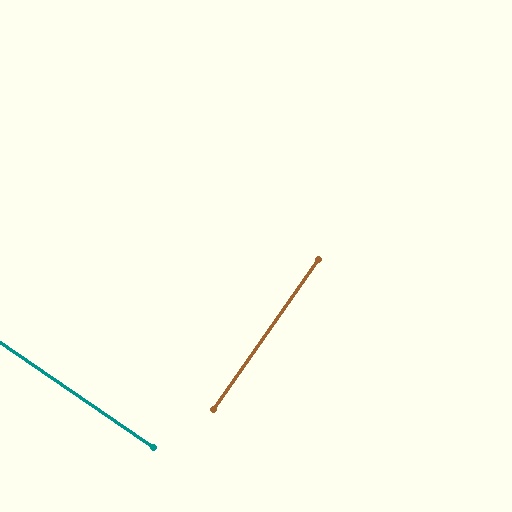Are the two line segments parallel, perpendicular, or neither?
Perpendicular — they meet at approximately 89°.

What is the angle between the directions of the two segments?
Approximately 89 degrees.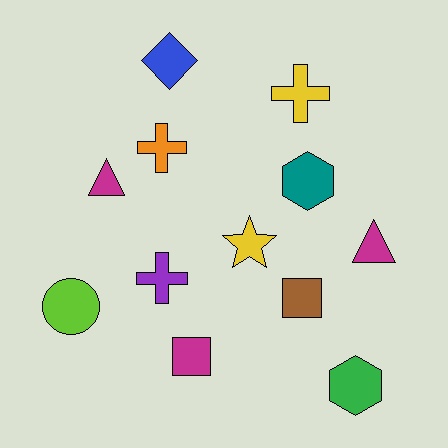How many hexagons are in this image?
There are 2 hexagons.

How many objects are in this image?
There are 12 objects.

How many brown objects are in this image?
There is 1 brown object.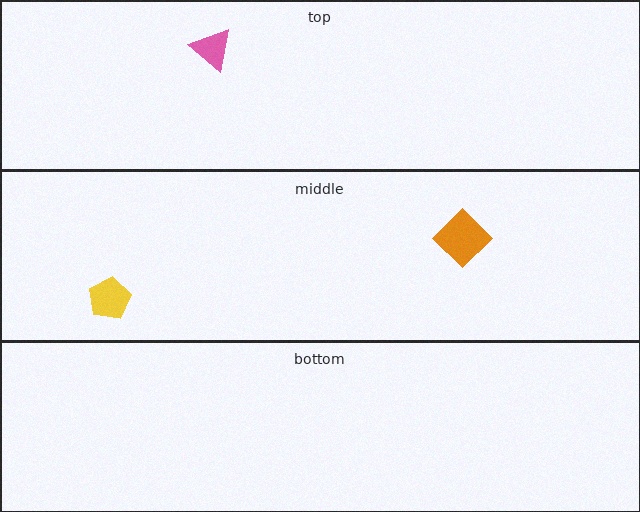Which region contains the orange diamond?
The middle region.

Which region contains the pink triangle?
The top region.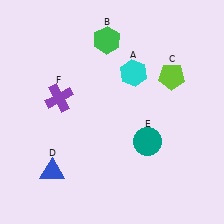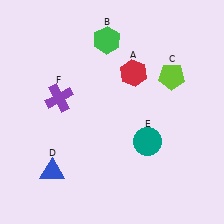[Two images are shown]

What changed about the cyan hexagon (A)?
In Image 1, A is cyan. In Image 2, it changed to red.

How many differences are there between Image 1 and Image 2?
There is 1 difference between the two images.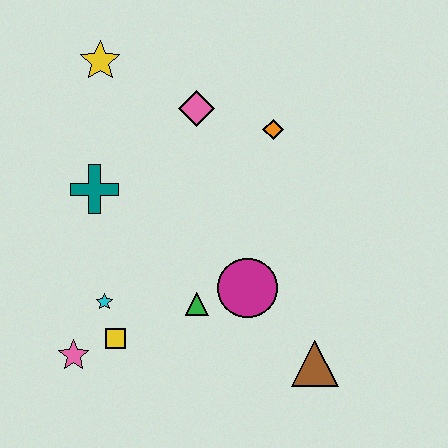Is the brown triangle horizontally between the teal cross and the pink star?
No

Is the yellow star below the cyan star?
No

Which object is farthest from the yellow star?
The brown triangle is farthest from the yellow star.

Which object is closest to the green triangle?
The magenta circle is closest to the green triangle.